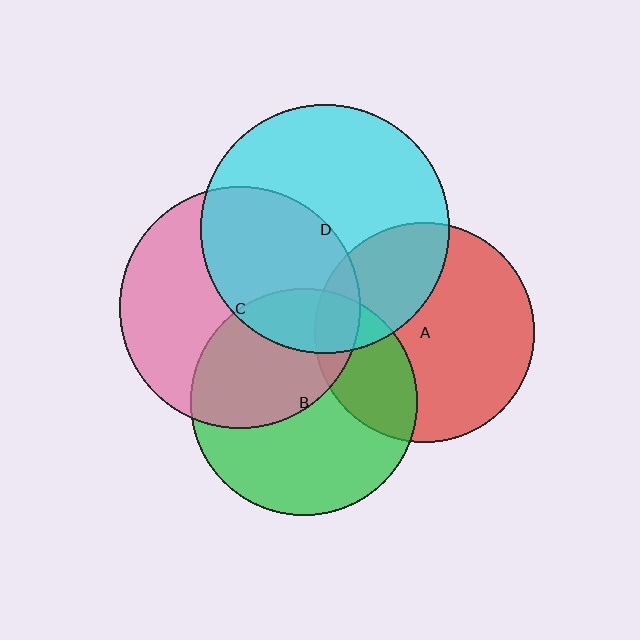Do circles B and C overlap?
Yes.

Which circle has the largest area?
Circle D (cyan).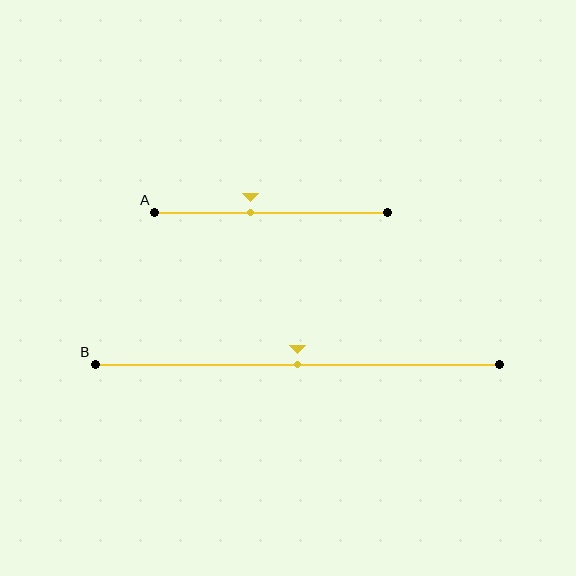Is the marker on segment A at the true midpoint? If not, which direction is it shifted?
No, the marker on segment A is shifted to the left by about 9% of the segment length.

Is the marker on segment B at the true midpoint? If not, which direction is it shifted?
Yes, the marker on segment B is at the true midpoint.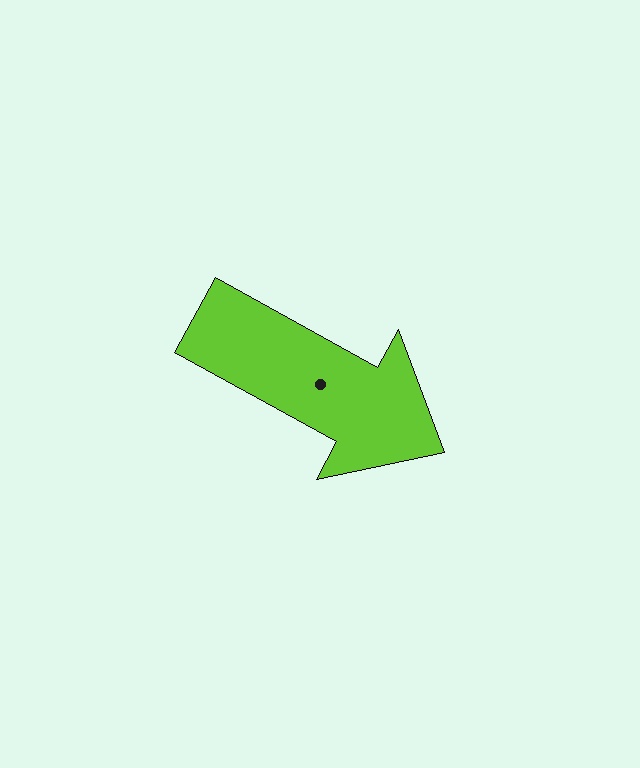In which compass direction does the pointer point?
Southeast.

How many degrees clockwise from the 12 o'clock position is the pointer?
Approximately 119 degrees.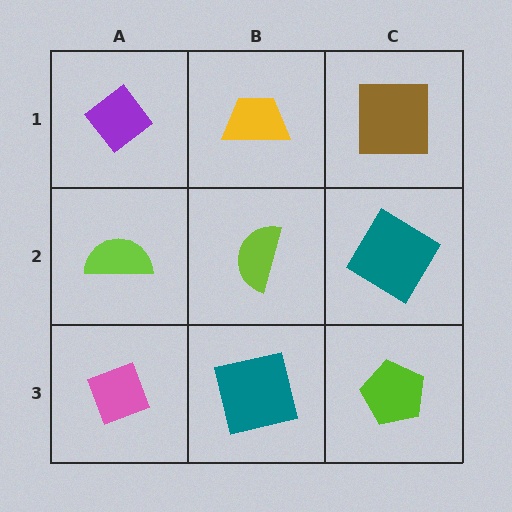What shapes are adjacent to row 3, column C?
A teal diamond (row 2, column C), a teal square (row 3, column B).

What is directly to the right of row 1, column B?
A brown square.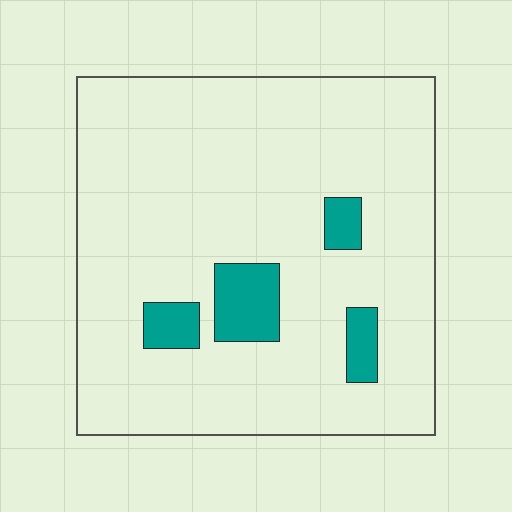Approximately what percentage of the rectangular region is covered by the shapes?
Approximately 10%.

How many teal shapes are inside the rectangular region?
4.